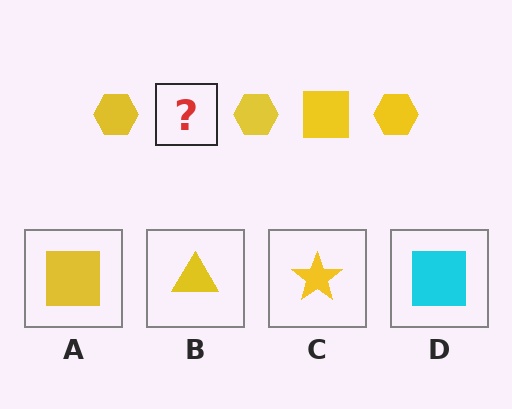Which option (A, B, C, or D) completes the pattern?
A.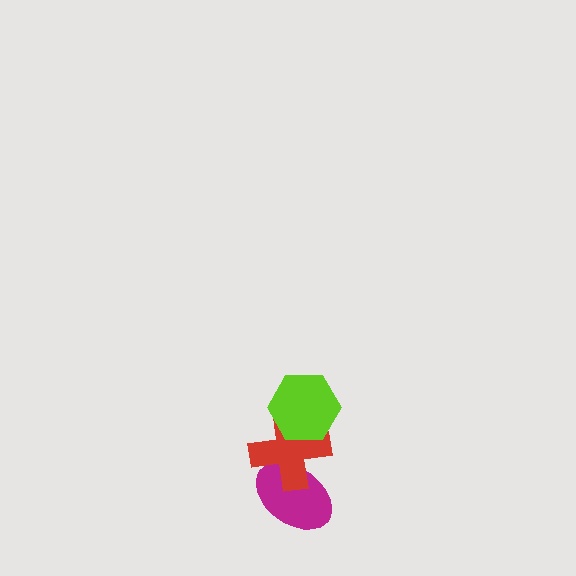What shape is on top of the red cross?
The lime hexagon is on top of the red cross.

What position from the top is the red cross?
The red cross is 2nd from the top.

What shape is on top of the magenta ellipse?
The red cross is on top of the magenta ellipse.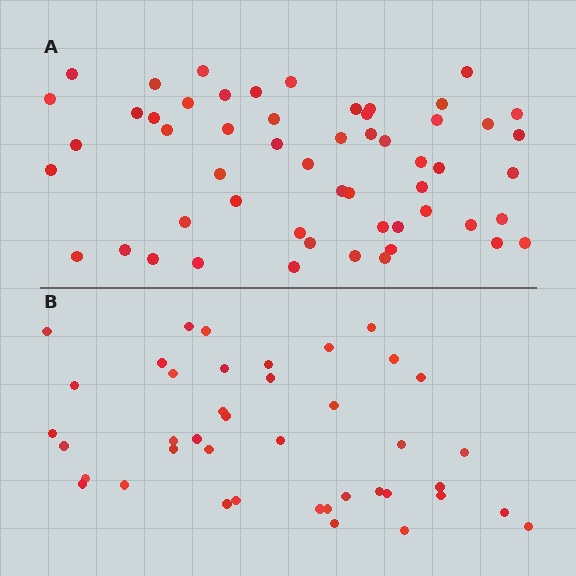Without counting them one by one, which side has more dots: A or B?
Region A (the top region) has more dots.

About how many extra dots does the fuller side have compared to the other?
Region A has approximately 15 more dots than region B.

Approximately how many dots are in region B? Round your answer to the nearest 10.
About 40 dots. (The exact count is 41, which rounds to 40.)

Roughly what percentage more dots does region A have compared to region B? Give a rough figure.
About 35% more.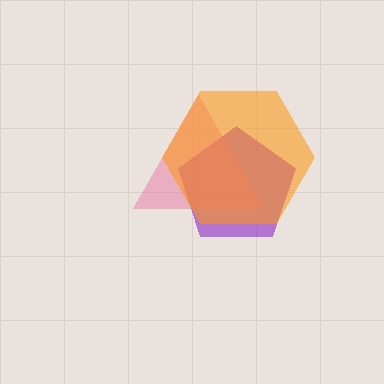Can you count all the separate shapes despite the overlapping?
Yes, there are 3 separate shapes.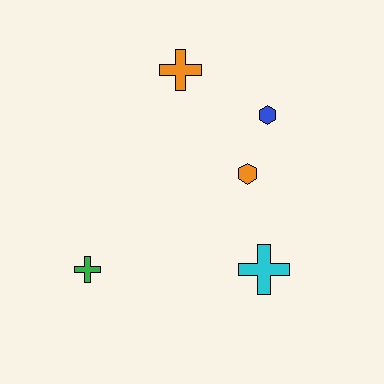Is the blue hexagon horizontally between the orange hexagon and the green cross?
No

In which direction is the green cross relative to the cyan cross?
The green cross is to the left of the cyan cross.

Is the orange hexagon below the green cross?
No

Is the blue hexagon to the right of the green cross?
Yes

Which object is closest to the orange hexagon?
The blue hexagon is closest to the orange hexagon.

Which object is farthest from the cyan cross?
The orange cross is farthest from the cyan cross.